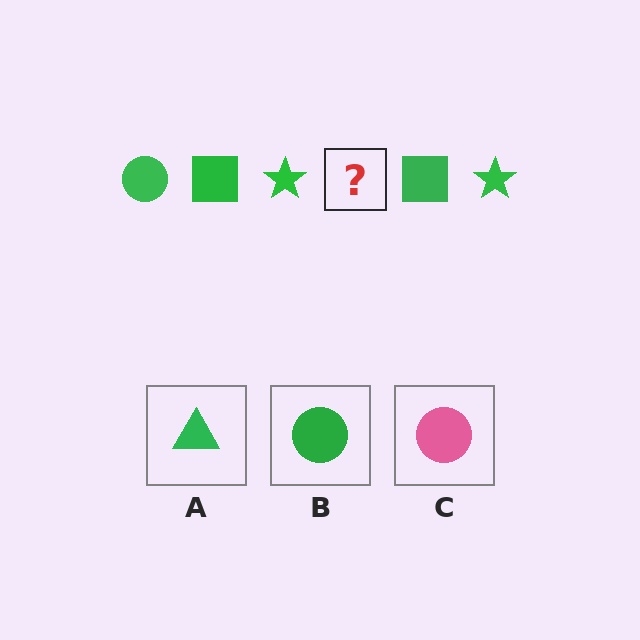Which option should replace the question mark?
Option B.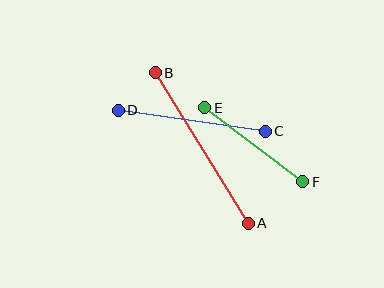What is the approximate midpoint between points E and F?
The midpoint is at approximately (254, 145) pixels.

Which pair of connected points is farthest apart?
Points A and B are farthest apart.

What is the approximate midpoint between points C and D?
The midpoint is at approximately (192, 121) pixels.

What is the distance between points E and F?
The distance is approximately 123 pixels.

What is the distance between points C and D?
The distance is approximately 148 pixels.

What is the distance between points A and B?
The distance is approximately 177 pixels.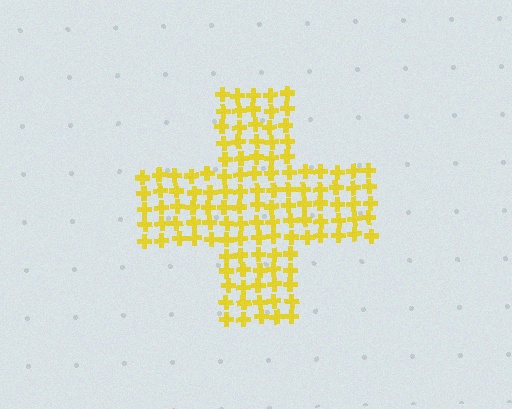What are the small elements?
The small elements are crosses.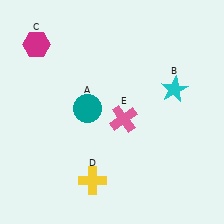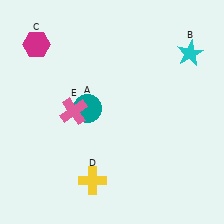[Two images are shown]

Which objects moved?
The objects that moved are: the cyan star (B), the pink cross (E).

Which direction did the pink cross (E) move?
The pink cross (E) moved left.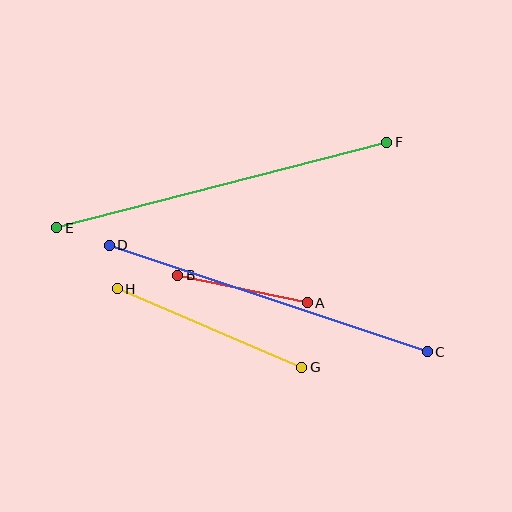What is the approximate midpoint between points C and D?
The midpoint is at approximately (268, 299) pixels.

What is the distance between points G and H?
The distance is approximately 200 pixels.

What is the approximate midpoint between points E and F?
The midpoint is at approximately (222, 185) pixels.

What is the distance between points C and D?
The distance is approximately 335 pixels.